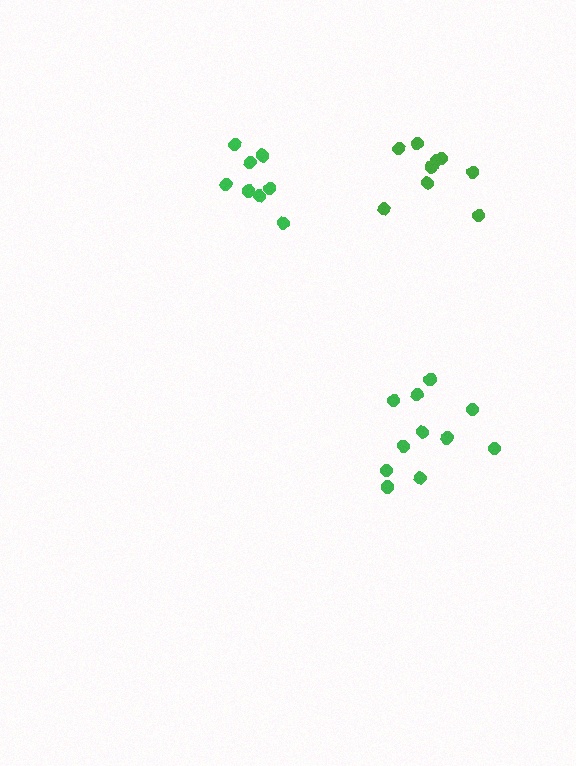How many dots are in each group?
Group 1: 9 dots, Group 2: 11 dots, Group 3: 8 dots (28 total).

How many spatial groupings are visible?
There are 3 spatial groupings.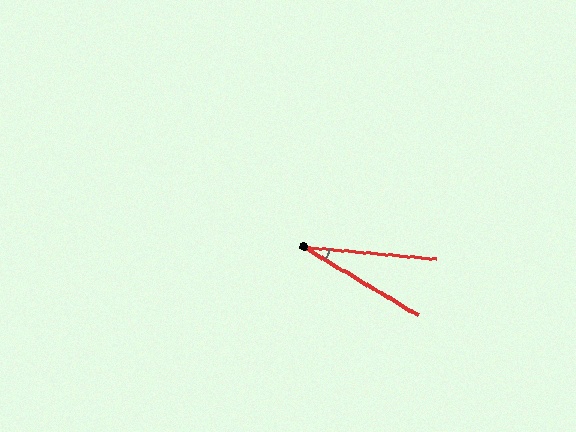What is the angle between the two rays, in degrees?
Approximately 25 degrees.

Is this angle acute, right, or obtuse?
It is acute.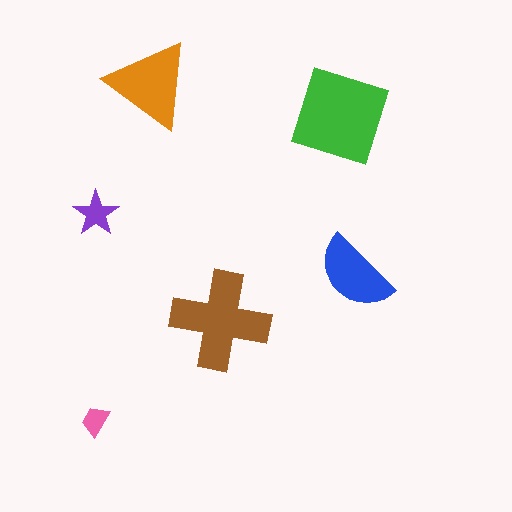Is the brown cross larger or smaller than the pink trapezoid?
Larger.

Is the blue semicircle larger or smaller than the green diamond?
Smaller.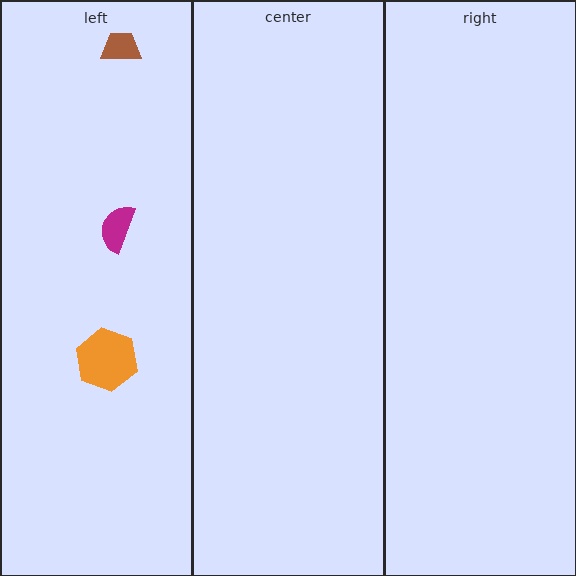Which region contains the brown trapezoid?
The left region.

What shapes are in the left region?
The orange hexagon, the brown trapezoid, the magenta semicircle.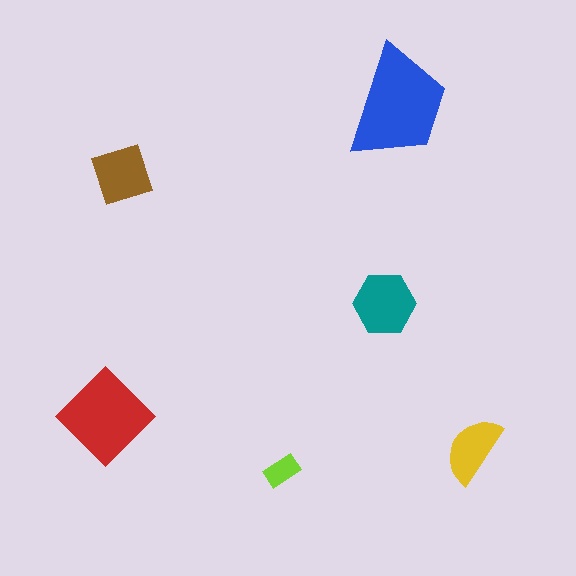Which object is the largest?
The blue trapezoid.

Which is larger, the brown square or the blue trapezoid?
The blue trapezoid.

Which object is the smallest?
The lime rectangle.